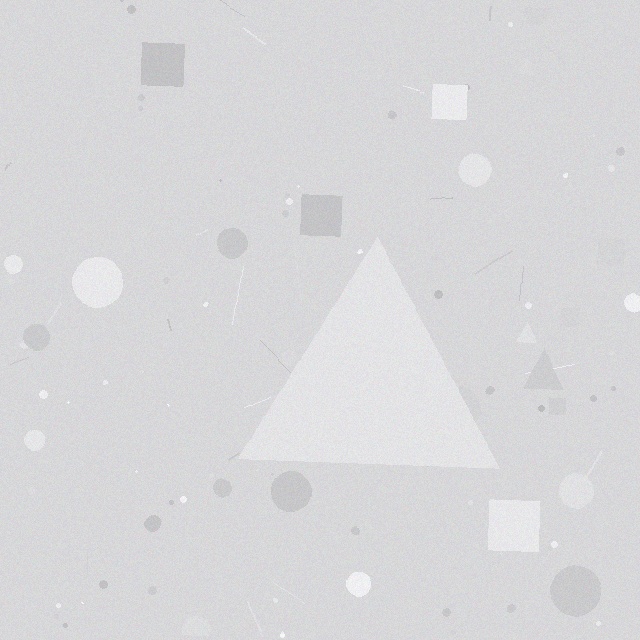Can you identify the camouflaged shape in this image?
The camouflaged shape is a triangle.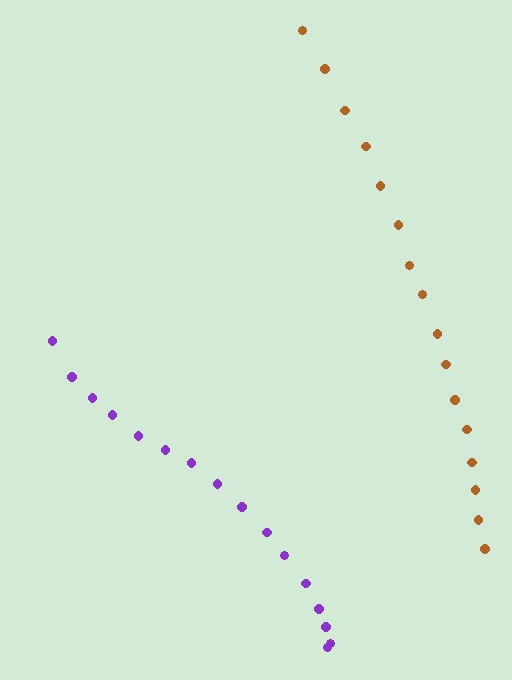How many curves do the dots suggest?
There are 2 distinct paths.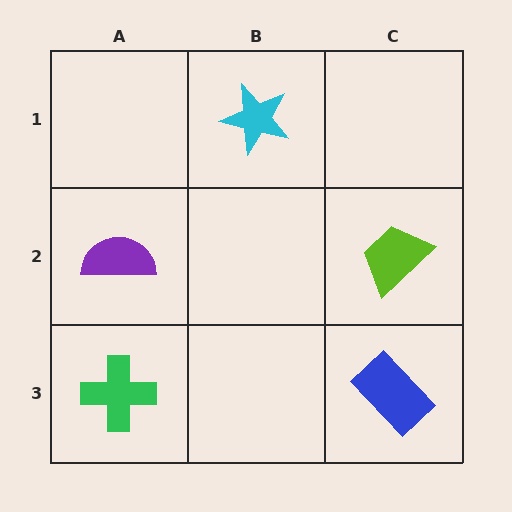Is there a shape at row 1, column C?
No, that cell is empty.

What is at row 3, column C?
A blue rectangle.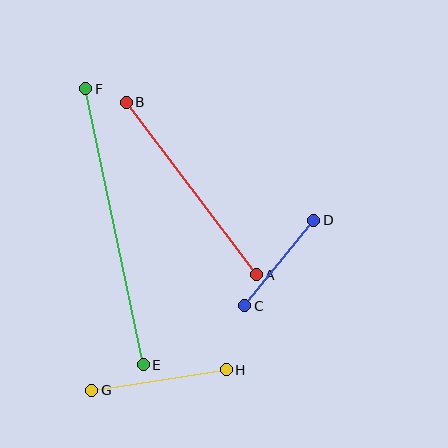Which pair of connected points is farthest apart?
Points E and F are farthest apart.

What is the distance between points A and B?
The distance is approximately 216 pixels.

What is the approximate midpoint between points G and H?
The midpoint is at approximately (159, 380) pixels.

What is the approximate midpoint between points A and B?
The midpoint is at approximately (191, 188) pixels.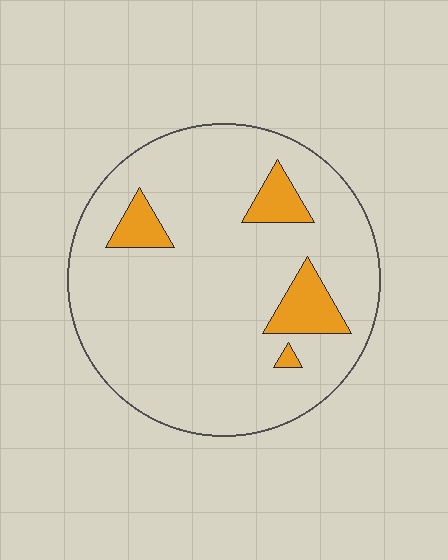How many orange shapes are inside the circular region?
4.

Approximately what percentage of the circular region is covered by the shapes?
Approximately 10%.